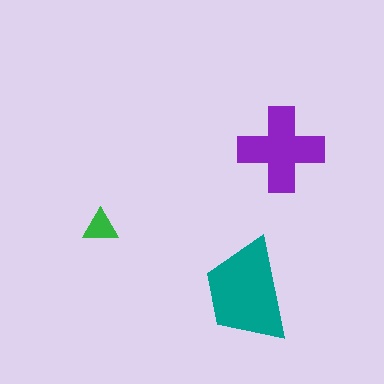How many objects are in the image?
There are 3 objects in the image.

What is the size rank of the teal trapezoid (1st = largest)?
1st.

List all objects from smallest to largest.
The green triangle, the purple cross, the teal trapezoid.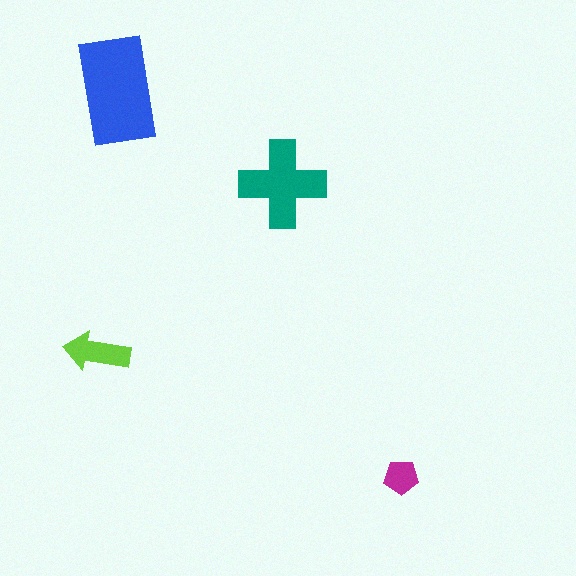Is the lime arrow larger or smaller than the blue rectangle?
Smaller.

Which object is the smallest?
The magenta pentagon.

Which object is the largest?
The blue rectangle.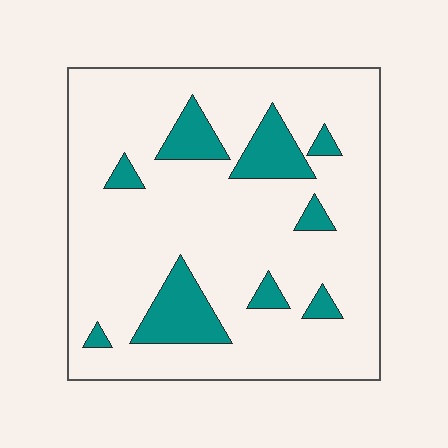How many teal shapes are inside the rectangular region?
9.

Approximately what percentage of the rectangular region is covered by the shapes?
Approximately 15%.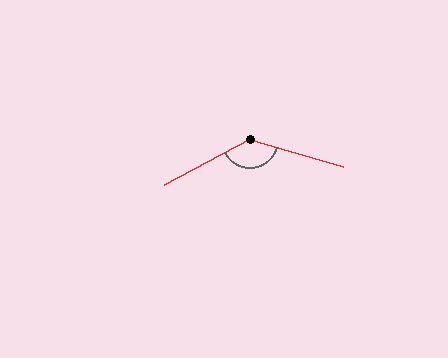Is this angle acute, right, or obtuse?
It is obtuse.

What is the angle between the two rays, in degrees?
Approximately 136 degrees.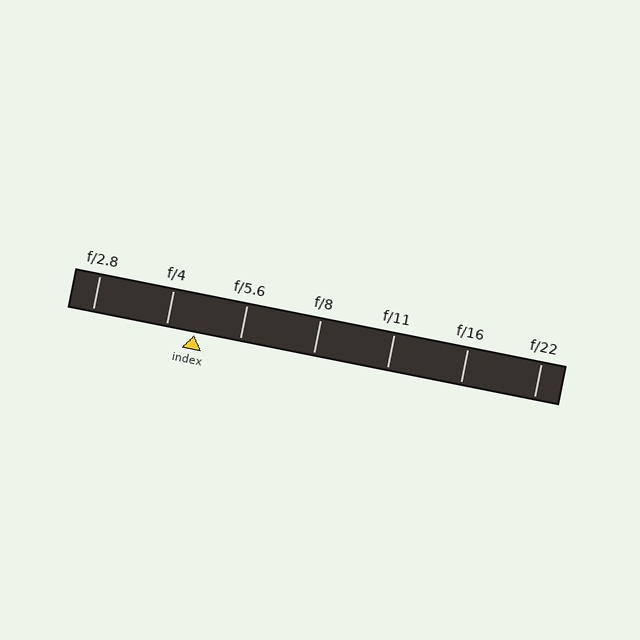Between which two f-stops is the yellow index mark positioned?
The index mark is between f/4 and f/5.6.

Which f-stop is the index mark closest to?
The index mark is closest to f/4.